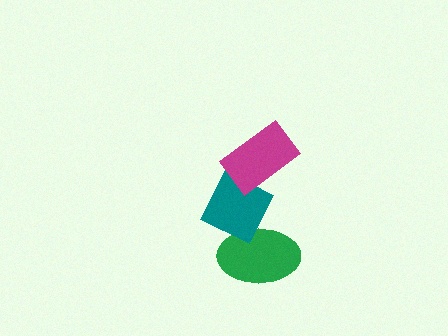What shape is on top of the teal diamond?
The magenta rectangle is on top of the teal diamond.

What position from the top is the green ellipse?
The green ellipse is 3rd from the top.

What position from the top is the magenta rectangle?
The magenta rectangle is 1st from the top.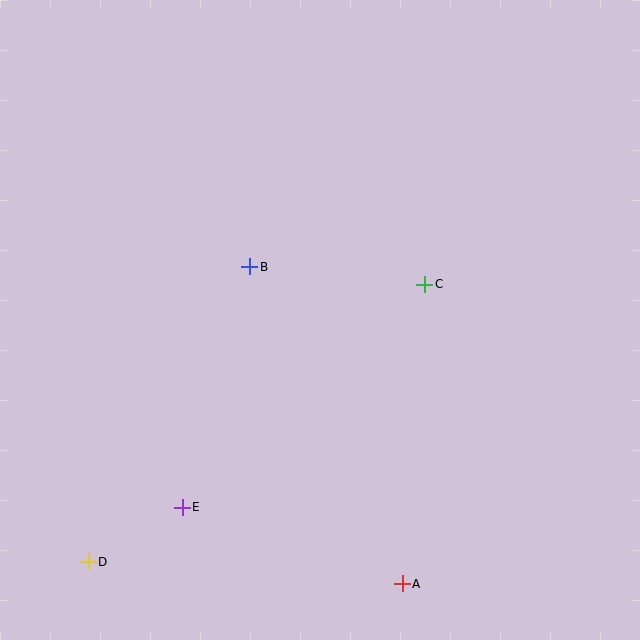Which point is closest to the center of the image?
Point B at (250, 267) is closest to the center.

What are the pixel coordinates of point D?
Point D is at (88, 562).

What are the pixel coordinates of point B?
Point B is at (250, 267).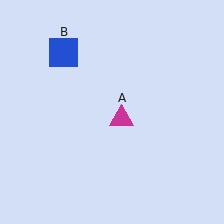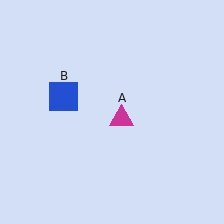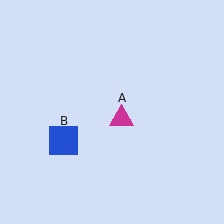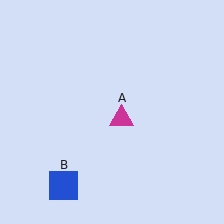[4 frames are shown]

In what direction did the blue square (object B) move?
The blue square (object B) moved down.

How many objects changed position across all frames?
1 object changed position: blue square (object B).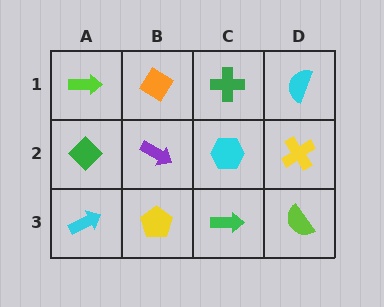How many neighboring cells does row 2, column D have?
3.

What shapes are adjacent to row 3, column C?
A cyan hexagon (row 2, column C), a yellow pentagon (row 3, column B), a lime semicircle (row 3, column D).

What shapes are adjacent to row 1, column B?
A purple arrow (row 2, column B), a lime arrow (row 1, column A), a green cross (row 1, column C).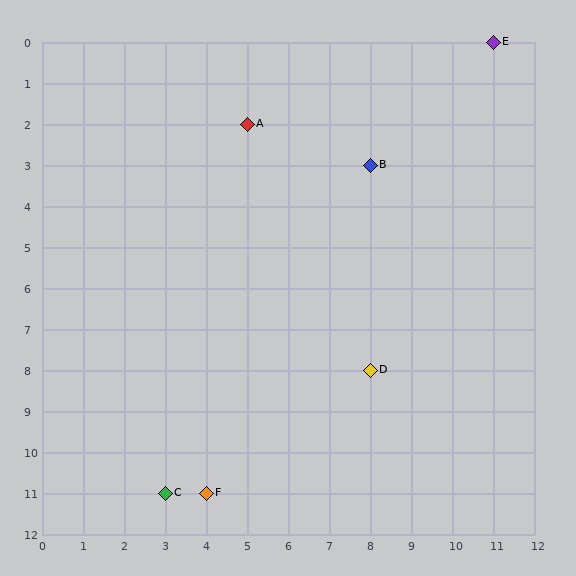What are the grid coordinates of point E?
Point E is at grid coordinates (11, 0).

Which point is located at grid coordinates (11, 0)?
Point E is at (11, 0).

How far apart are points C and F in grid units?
Points C and F are 1 column apart.